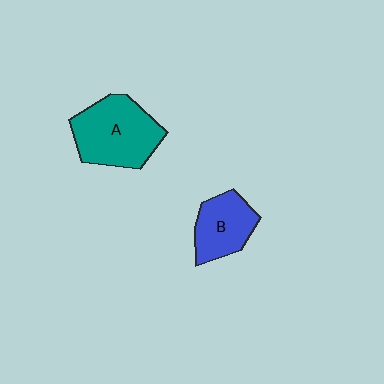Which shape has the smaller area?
Shape B (blue).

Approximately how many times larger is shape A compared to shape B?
Approximately 1.5 times.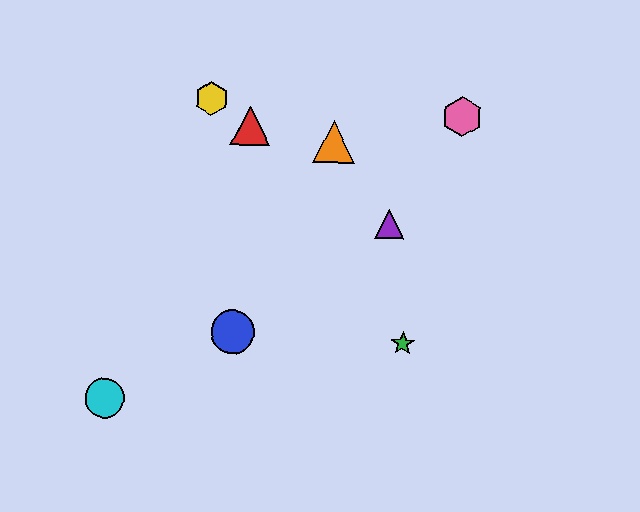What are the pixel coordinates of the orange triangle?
The orange triangle is at (334, 142).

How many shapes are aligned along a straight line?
3 shapes (the red triangle, the yellow hexagon, the purple triangle) are aligned along a straight line.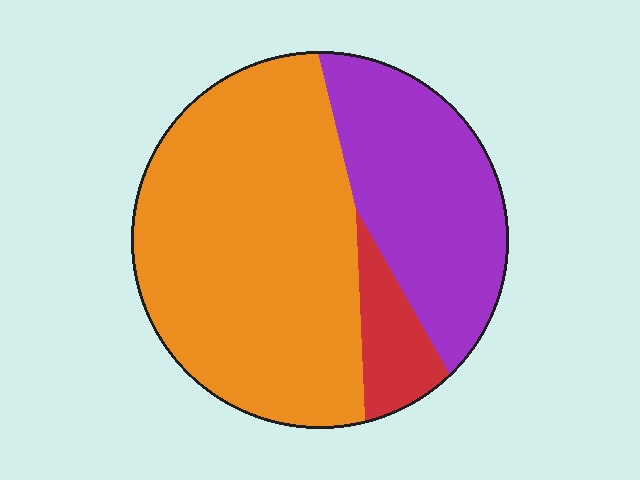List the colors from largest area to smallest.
From largest to smallest: orange, purple, red.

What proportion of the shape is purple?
Purple takes up about one third (1/3) of the shape.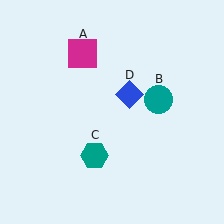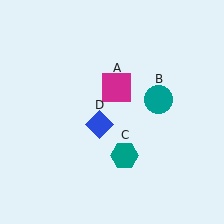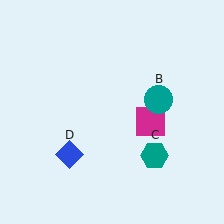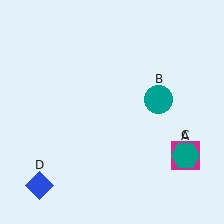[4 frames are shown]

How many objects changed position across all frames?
3 objects changed position: magenta square (object A), teal hexagon (object C), blue diamond (object D).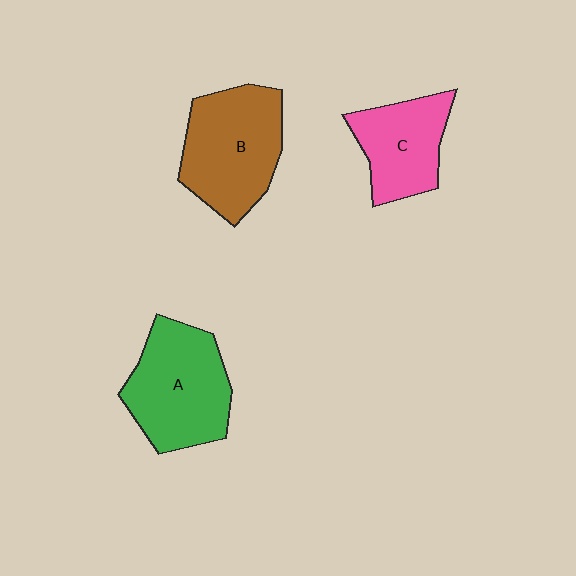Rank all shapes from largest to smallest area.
From largest to smallest: B (brown), A (green), C (pink).